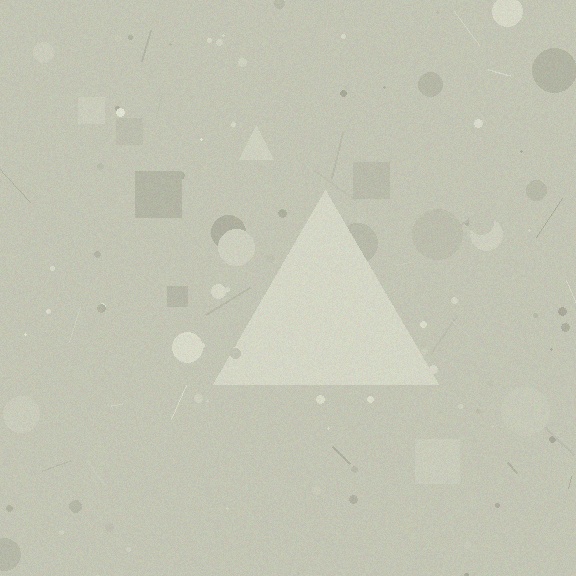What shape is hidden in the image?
A triangle is hidden in the image.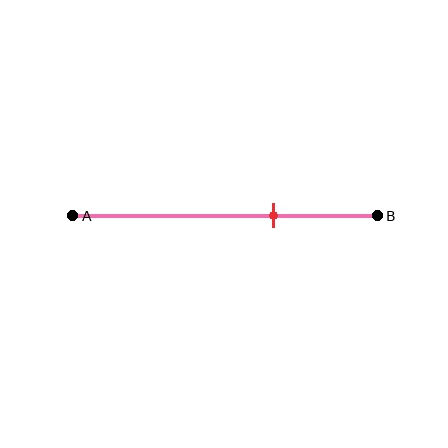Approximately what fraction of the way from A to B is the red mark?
The red mark is approximately 65% of the way from A to B.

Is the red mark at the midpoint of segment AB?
No, the mark is at about 65% from A, not at the 50% midpoint.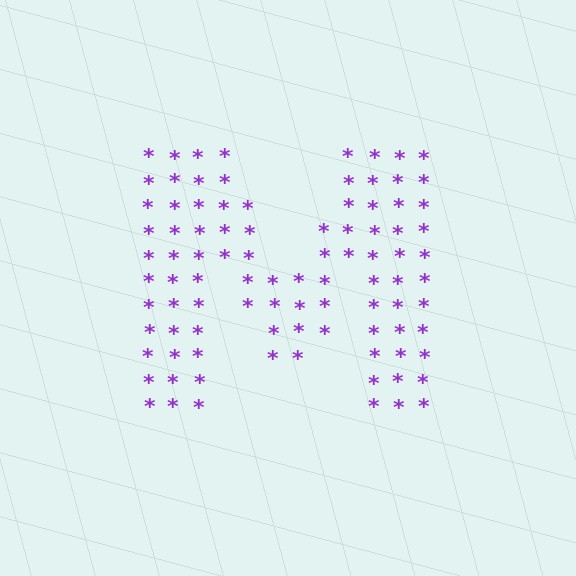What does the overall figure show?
The overall figure shows the letter M.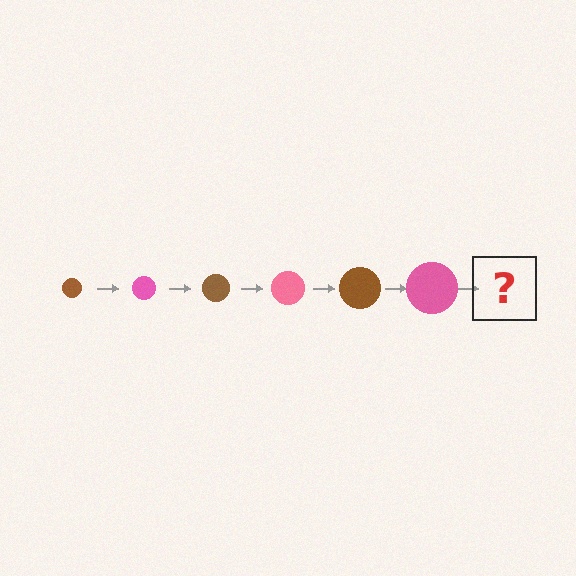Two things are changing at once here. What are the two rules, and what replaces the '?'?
The two rules are that the circle grows larger each step and the color cycles through brown and pink. The '?' should be a brown circle, larger than the previous one.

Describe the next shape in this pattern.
It should be a brown circle, larger than the previous one.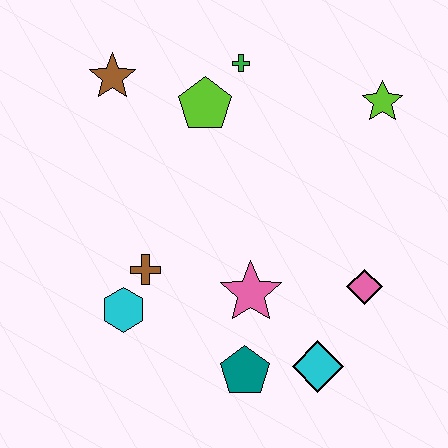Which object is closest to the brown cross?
The cyan hexagon is closest to the brown cross.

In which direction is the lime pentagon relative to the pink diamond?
The lime pentagon is above the pink diamond.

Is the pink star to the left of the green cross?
No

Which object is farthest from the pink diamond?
The brown star is farthest from the pink diamond.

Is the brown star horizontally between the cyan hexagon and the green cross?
No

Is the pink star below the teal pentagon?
No